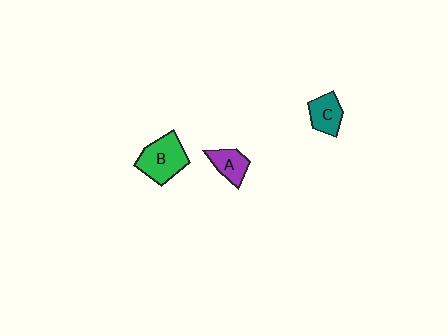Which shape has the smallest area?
Shape A (purple).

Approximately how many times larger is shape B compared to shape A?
Approximately 1.7 times.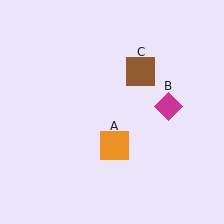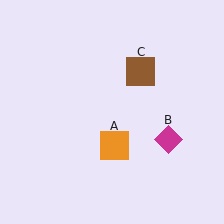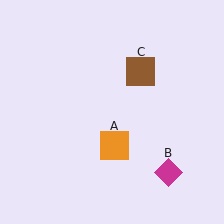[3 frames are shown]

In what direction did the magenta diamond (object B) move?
The magenta diamond (object B) moved down.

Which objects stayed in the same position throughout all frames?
Orange square (object A) and brown square (object C) remained stationary.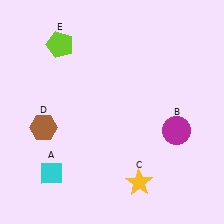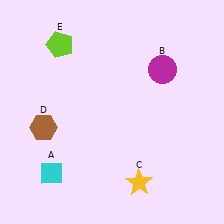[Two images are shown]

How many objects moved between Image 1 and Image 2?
1 object moved between the two images.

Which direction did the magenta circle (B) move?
The magenta circle (B) moved up.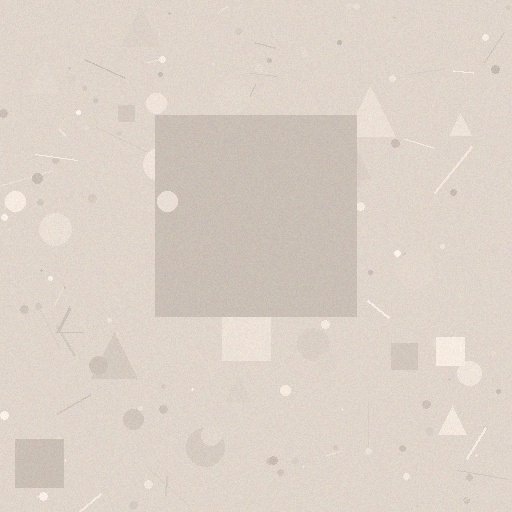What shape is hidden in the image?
A square is hidden in the image.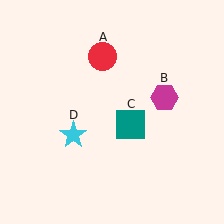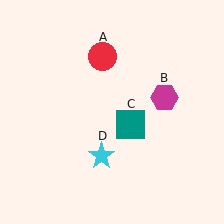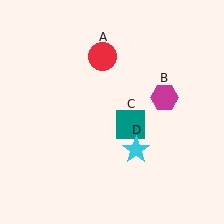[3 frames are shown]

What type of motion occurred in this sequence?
The cyan star (object D) rotated counterclockwise around the center of the scene.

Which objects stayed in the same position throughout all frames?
Red circle (object A) and magenta hexagon (object B) and teal square (object C) remained stationary.